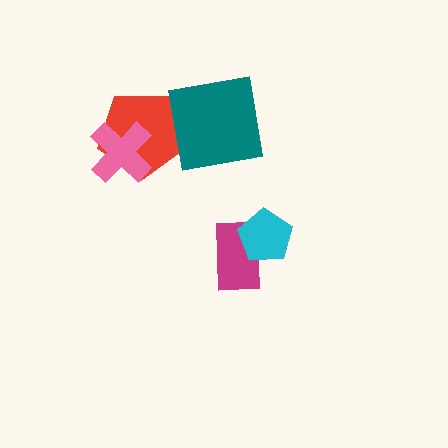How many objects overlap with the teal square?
1 object overlaps with the teal square.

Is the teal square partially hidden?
No, no other shape covers it.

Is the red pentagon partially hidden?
Yes, it is partially covered by another shape.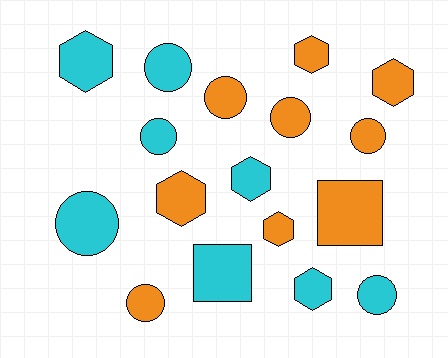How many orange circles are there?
There are 4 orange circles.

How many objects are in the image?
There are 17 objects.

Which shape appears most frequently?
Circle, with 8 objects.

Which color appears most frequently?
Orange, with 9 objects.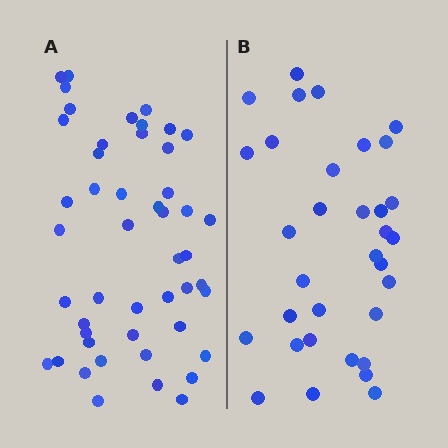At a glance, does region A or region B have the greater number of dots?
Region A (the left region) has more dots.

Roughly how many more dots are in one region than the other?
Region A has approximately 15 more dots than region B.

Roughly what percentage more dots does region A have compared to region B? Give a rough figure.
About 45% more.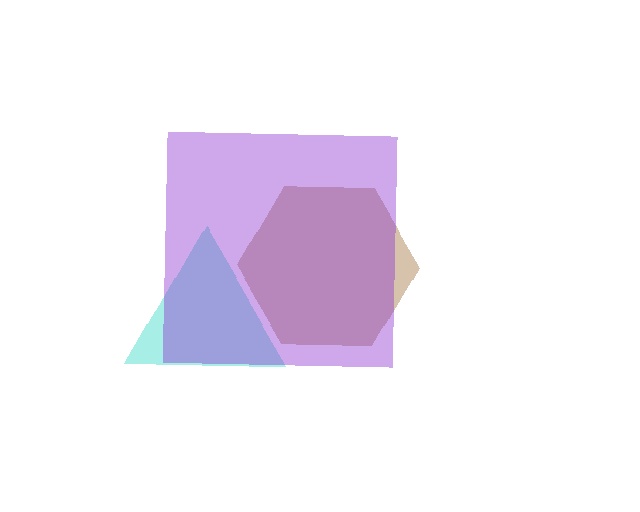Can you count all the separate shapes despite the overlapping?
Yes, there are 3 separate shapes.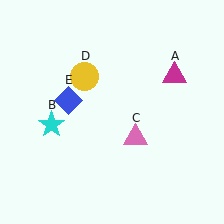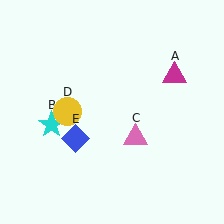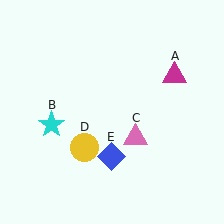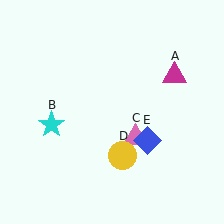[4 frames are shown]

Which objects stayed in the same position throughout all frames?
Magenta triangle (object A) and cyan star (object B) and pink triangle (object C) remained stationary.